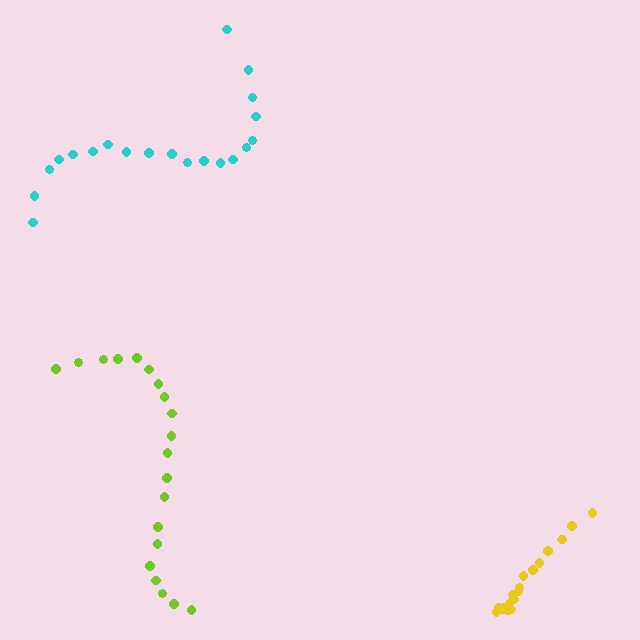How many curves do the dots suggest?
There are 3 distinct paths.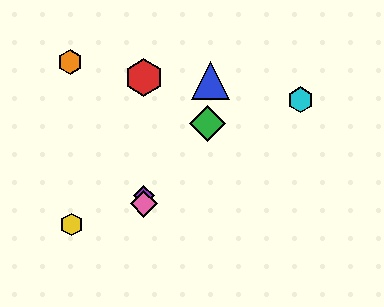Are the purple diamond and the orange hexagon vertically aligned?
No, the purple diamond is at x≈144 and the orange hexagon is at x≈70.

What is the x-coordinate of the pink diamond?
The pink diamond is at x≈144.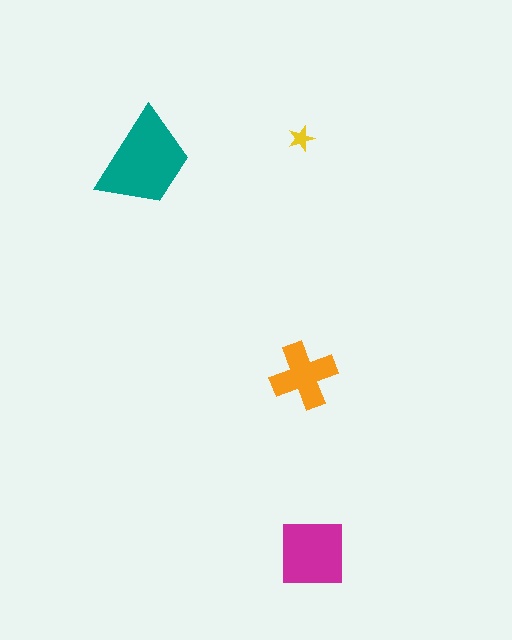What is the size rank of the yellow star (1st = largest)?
4th.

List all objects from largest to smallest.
The teal trapezoid, the magenta square, the orange cross, the yellow star.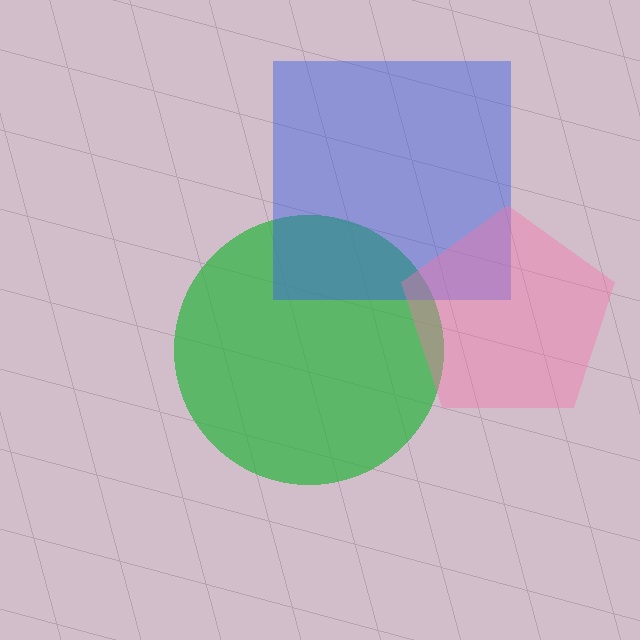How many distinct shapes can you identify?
There are 3 distinct shapes: a green circle, a blue square, a pink pentagon.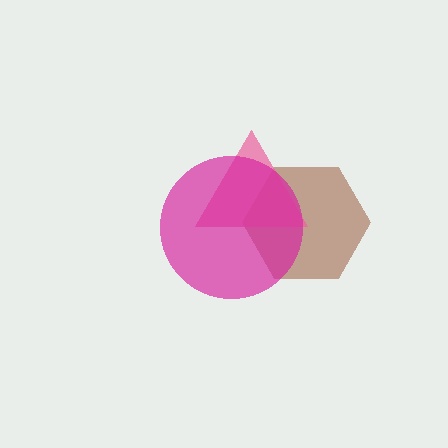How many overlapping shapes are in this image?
There are 3 overlapping shapes in the image.